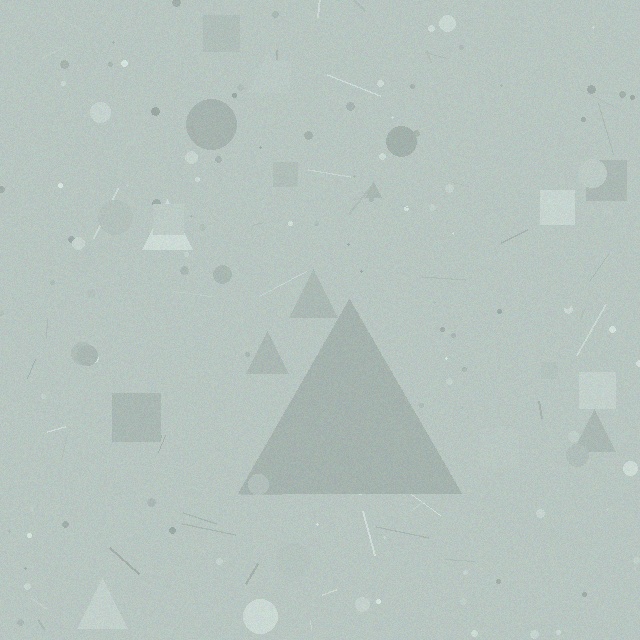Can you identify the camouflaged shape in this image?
The camouflaged shape is a triangle.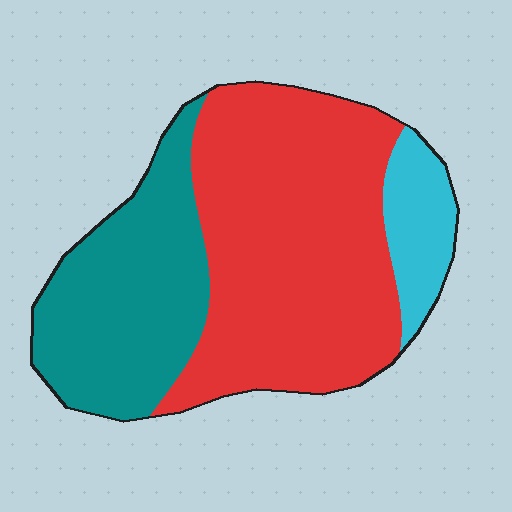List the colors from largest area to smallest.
From largest to smallest: red, teal, cyan.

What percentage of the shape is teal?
Teal takes up between a quarter and a half of the shape.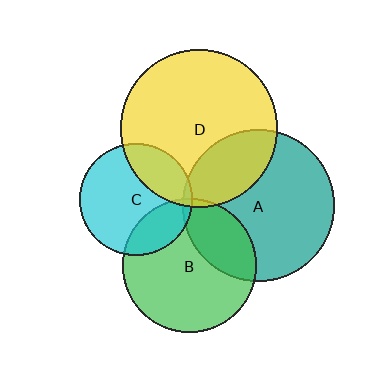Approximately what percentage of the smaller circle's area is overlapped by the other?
Approximately 25%.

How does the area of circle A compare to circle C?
Approximately 1.8 times.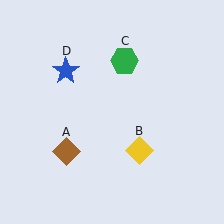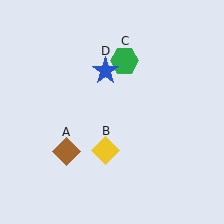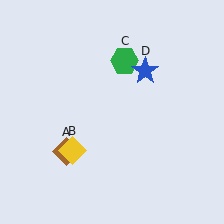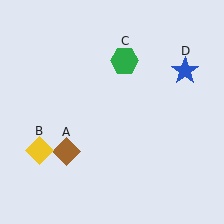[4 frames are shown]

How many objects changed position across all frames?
2 objects changed position: yellow diamond (object B), blue star (object D).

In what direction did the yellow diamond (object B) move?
The yellow diamond (object B) moved left.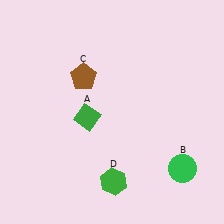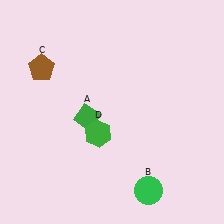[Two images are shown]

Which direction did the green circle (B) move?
The green circle (B) moved left.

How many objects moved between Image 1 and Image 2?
3 objects moved between the two images.